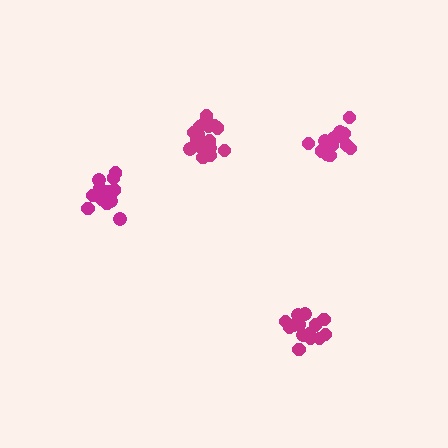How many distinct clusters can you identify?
There are 4 distinct clusters.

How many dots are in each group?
Group 1: 19 dots, Group 2: 15 dots, Group 3: 13 dots, Group 4: 14 dots (61 total).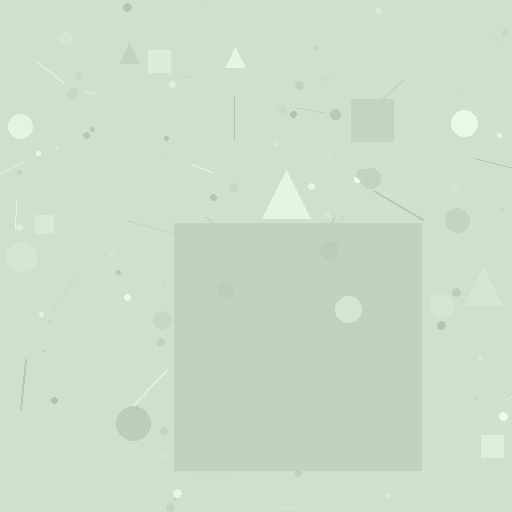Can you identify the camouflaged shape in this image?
The camouflaged shape is a square.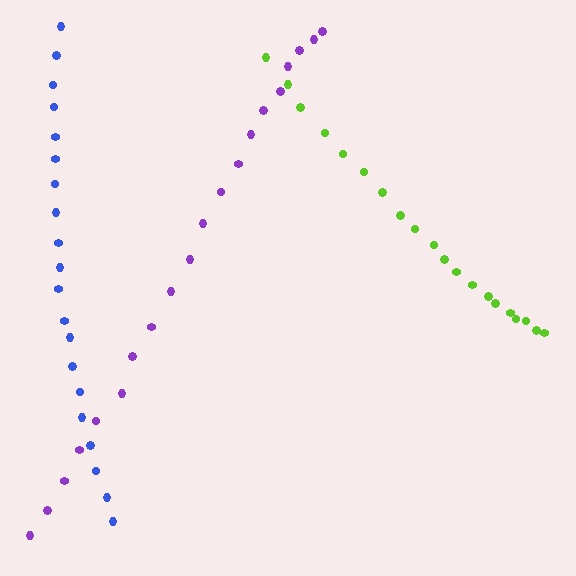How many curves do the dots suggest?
There are 3 distinct paths.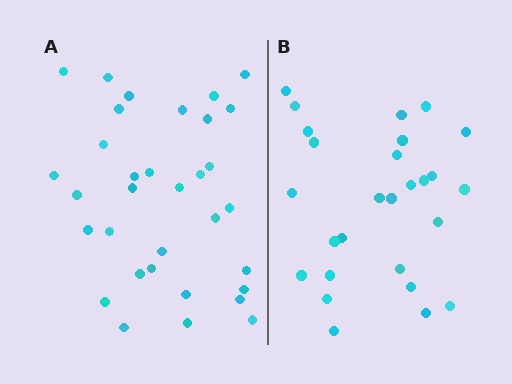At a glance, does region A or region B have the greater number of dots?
Region A (the left region) has more dots.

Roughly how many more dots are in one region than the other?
Region A has about 6 more dots than region B.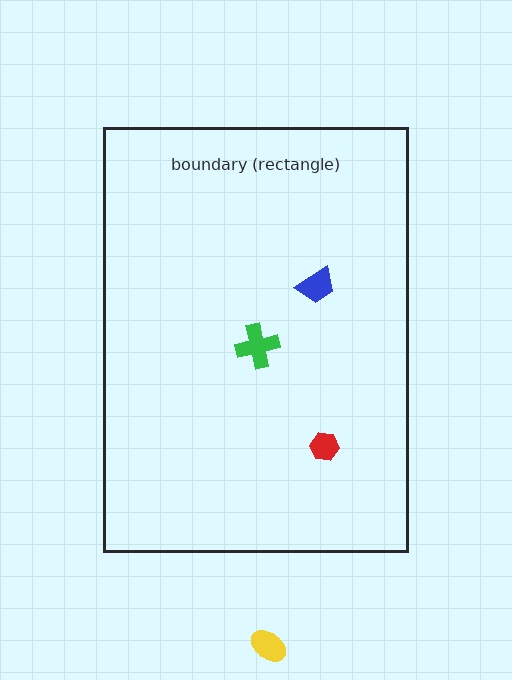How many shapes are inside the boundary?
3 inside, 1 outside.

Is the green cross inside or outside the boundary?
Inside.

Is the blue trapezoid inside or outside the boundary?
Inside.